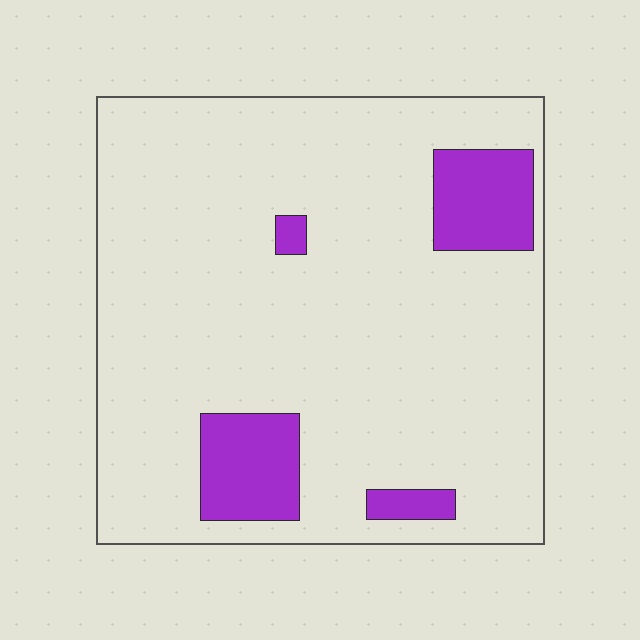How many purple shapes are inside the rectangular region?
4.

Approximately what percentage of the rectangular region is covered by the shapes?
Approximately 10%.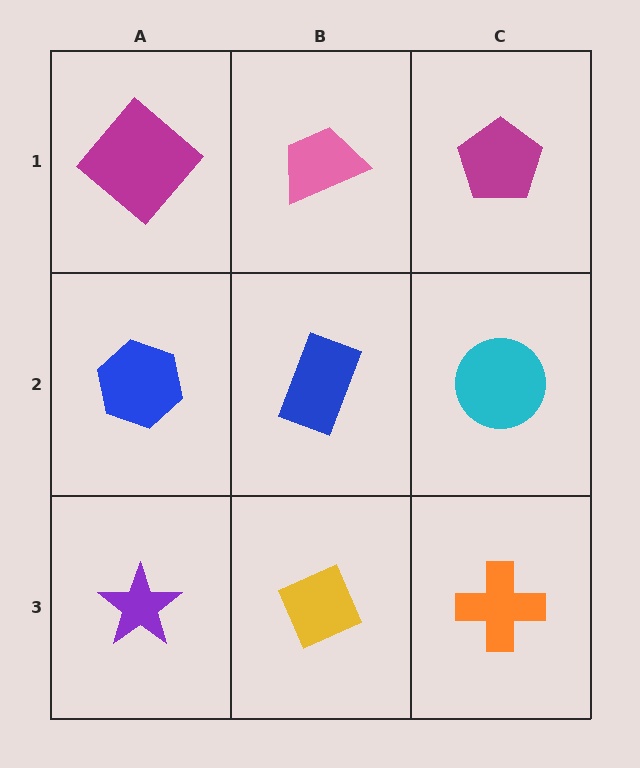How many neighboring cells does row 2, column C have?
3.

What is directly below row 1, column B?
A blue rectangle.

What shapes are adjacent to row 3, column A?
A blue hexagon (row 2, column A), a yellow diamond (row 3, column B).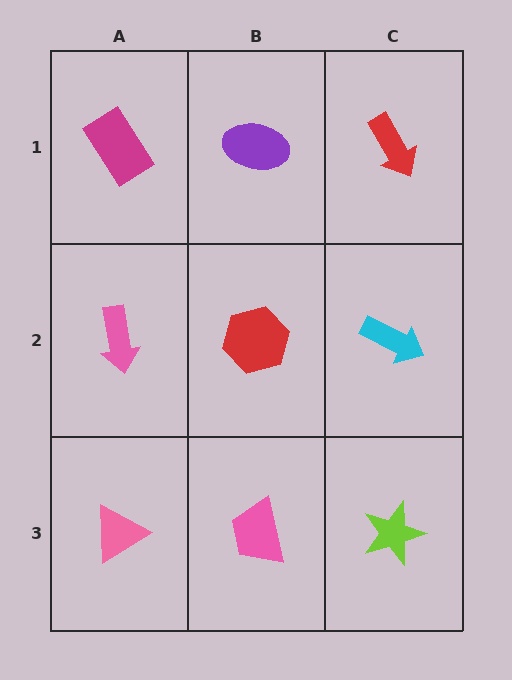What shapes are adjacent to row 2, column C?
A red arrow (row 1, column C), a lime star (row 3, column C), a red hexagon (row 2, column B).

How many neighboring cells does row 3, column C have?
2.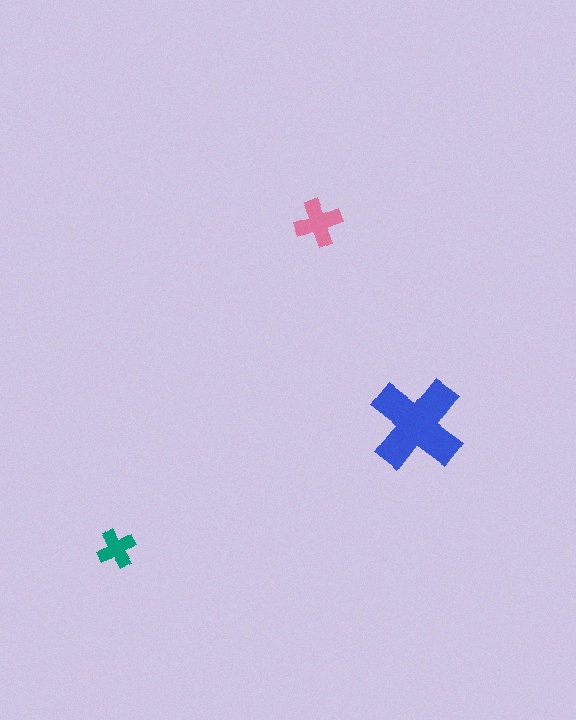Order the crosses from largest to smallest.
the blue one, the pink one, the teal one.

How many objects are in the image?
There are 3 objects in the image.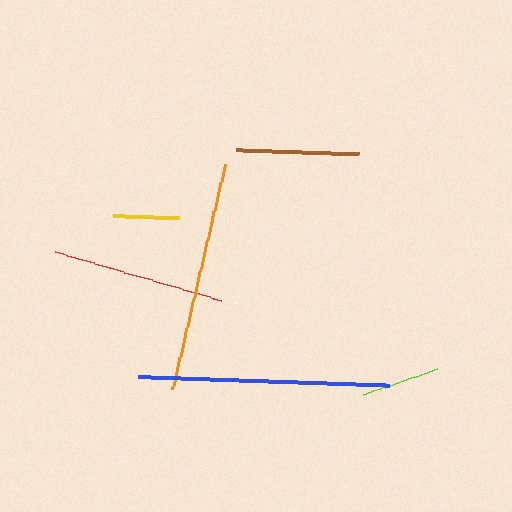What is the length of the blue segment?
The blue segment is approximately 251 pixels long.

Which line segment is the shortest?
The yellow line is the shortest at approximately 67 pixels.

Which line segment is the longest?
The blue line is the longest at approximately 251 pixels.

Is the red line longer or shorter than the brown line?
The red line is longer than the brown line.